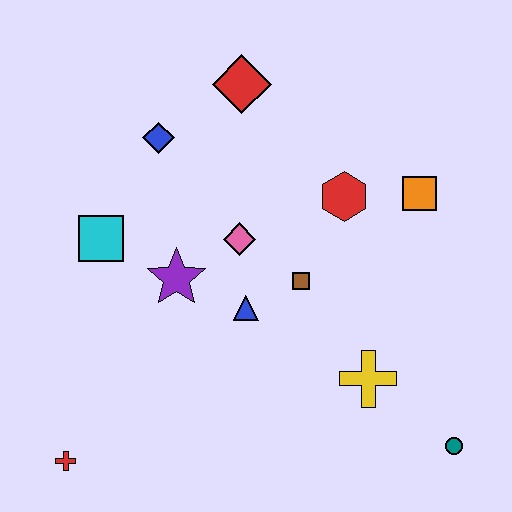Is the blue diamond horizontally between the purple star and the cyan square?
Yes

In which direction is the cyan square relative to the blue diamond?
The cyan square is below the blue diamond.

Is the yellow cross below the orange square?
Yes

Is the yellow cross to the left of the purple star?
No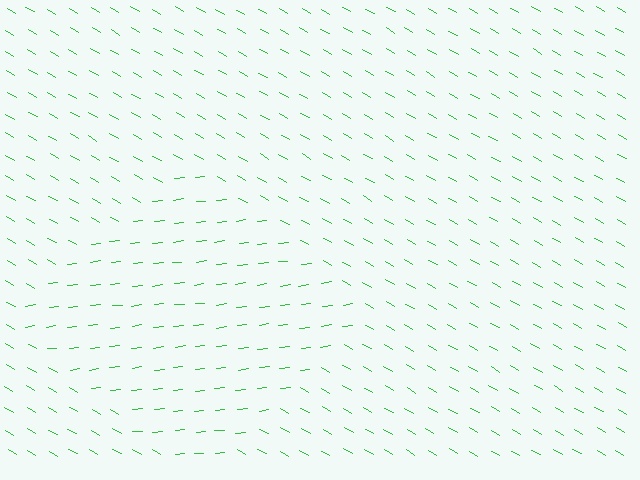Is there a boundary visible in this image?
Yes, there is a texture boundary formed by a change in line orientation.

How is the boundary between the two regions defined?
The boundary is defined purely by a change in line orientation (approximately 37 degrees difference). All lines are the same color and thickness.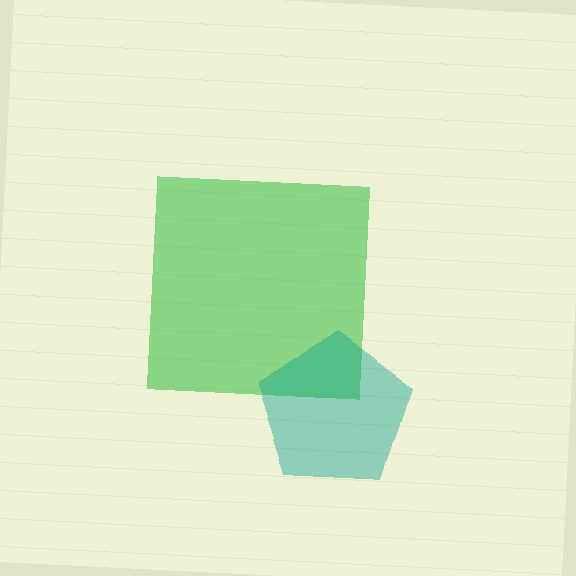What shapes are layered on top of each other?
The layered shapes are: a green square, a teal pentagon.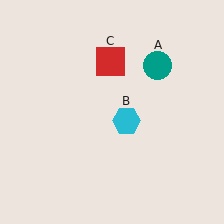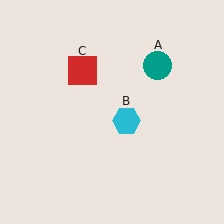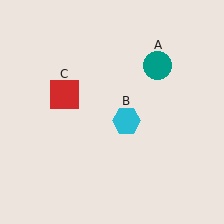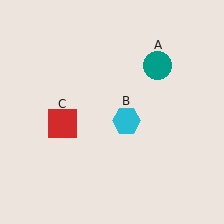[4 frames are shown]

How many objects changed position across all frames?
1 object changed position: red square (object C).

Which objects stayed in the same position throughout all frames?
Teal circle (object A) and cyan hexagon (object B) remained stationary.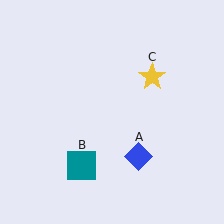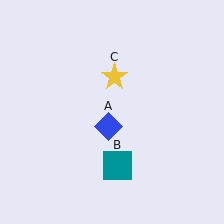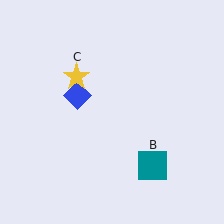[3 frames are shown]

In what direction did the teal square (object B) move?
The teal square (object B) moved right.